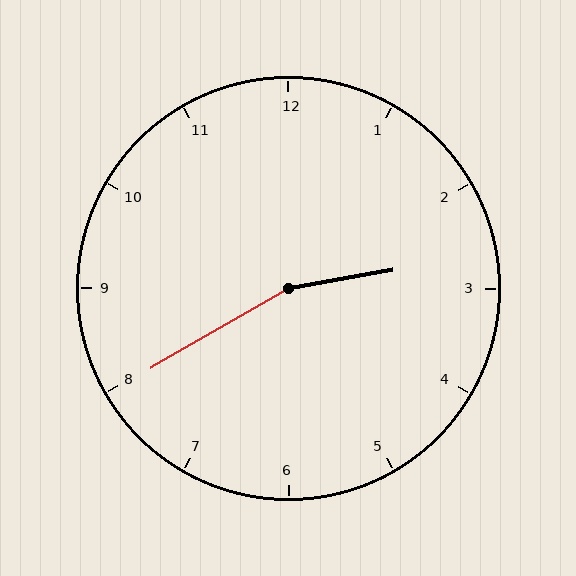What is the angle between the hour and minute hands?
Approximately 160 degrees.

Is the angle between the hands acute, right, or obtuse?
It is obtuse.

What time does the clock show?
2:40.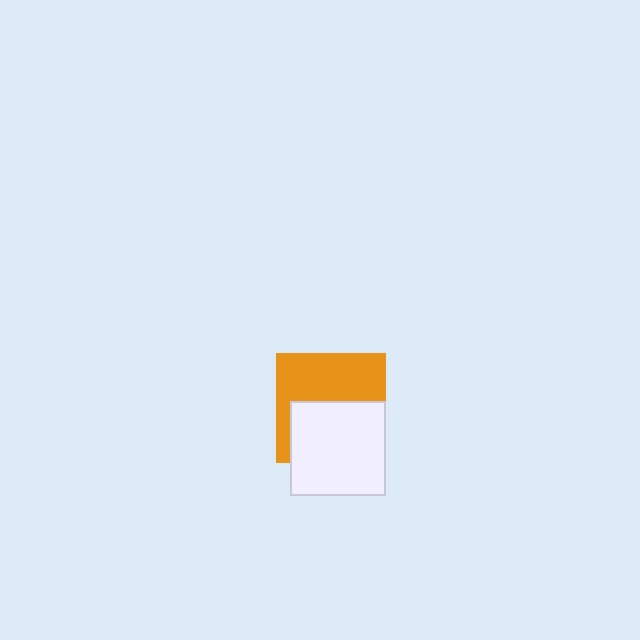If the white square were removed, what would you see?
You would see the complete orange square.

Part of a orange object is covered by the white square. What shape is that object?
It is a square.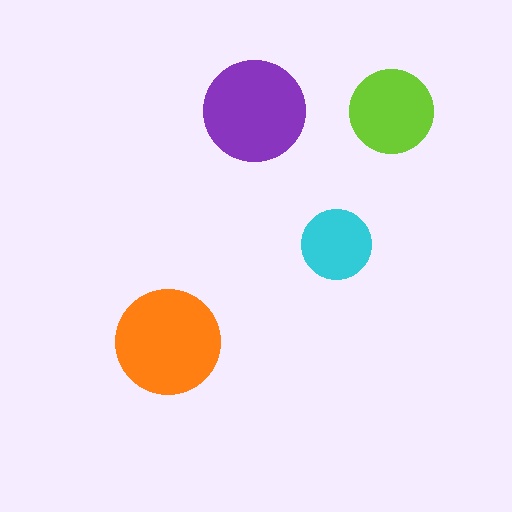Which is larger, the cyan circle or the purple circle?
The purple one.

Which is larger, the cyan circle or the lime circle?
The lime one.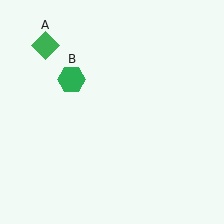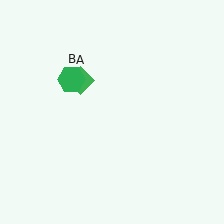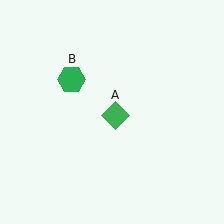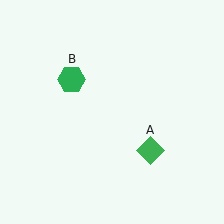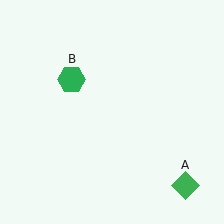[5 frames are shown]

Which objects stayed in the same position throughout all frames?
Green hexagon (object B) remained stationary.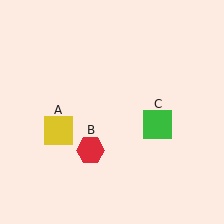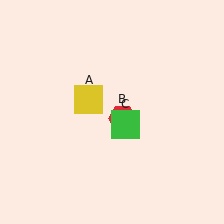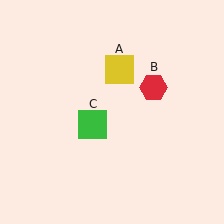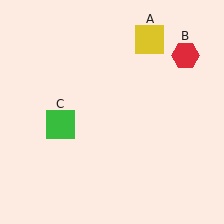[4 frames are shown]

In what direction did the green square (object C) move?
The green square (object C) moved left.